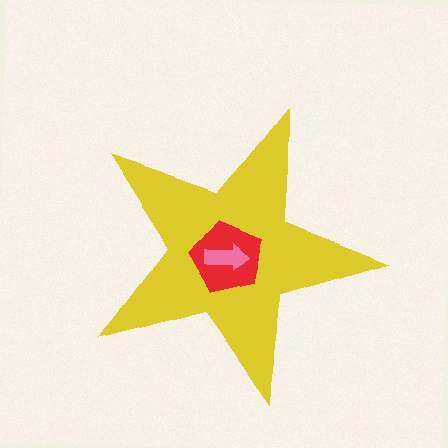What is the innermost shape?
The pink arrow.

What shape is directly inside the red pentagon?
The pink arrow.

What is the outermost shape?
The yellow star.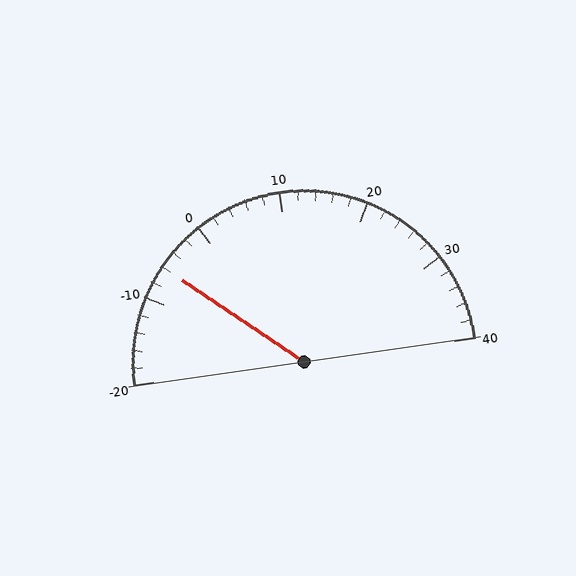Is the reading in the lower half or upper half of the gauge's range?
The reading is in the lower half of the range (-20 to 40).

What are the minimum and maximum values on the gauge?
The gauge ranges from -20 to 40.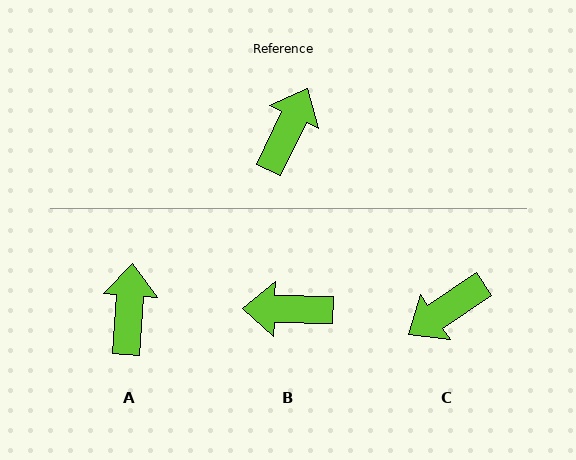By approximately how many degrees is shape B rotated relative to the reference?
Approximately 114 degrees counter-clockwise.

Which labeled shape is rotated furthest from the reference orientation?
C, about 149 degrees away.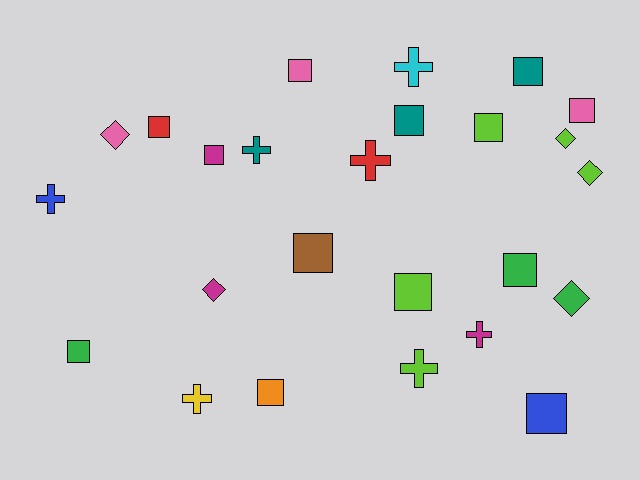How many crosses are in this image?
There are 7 crosses.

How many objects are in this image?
There are 25 objects.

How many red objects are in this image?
There are 2 red objects.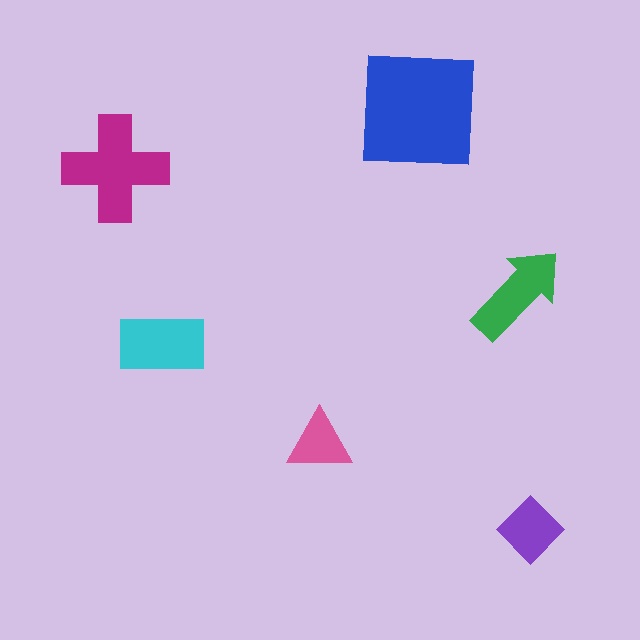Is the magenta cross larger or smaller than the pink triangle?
Larger.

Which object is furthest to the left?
The magenta cross is leftmost.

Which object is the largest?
The blue square.